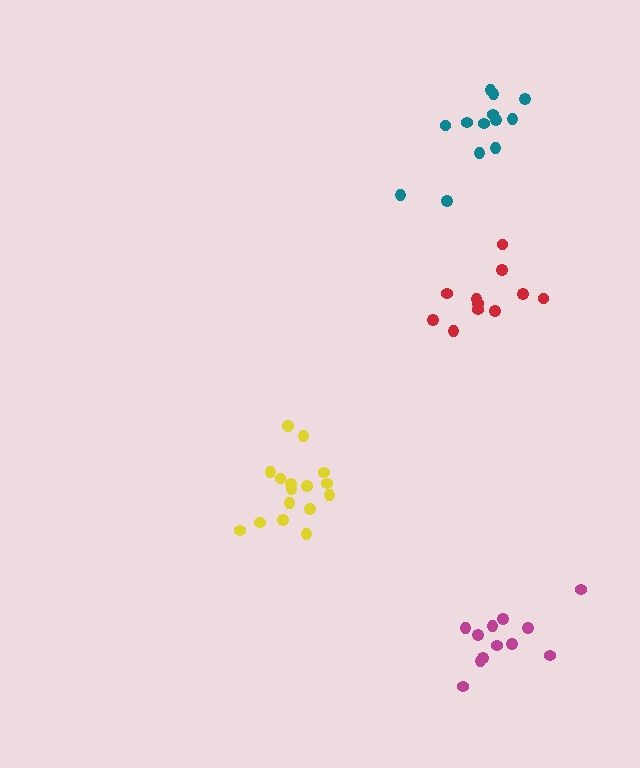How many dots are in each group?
Group 1: 16 dots, Group 2: 12 dots, Group 3: 11 dots, Group 4: 13 dots (52 total).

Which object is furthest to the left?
The yellow cluster is leftmost.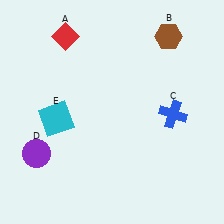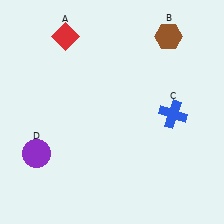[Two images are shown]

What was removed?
The cyan square (E) was removed in Image 2.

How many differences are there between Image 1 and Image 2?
There is 1 difference between the two images.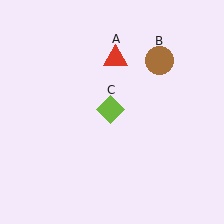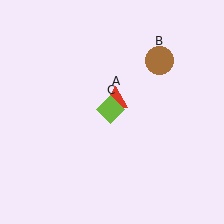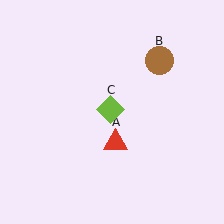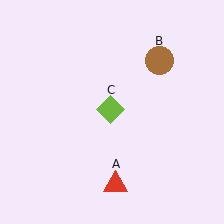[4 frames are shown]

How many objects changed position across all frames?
1 object changed position: red triangle (object A).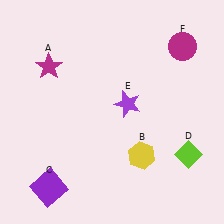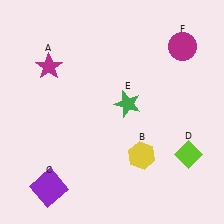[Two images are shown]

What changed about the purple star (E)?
In Image 1, E is purple. In Image 2, it changed to green.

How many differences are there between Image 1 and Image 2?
There is 1 difference between the two images.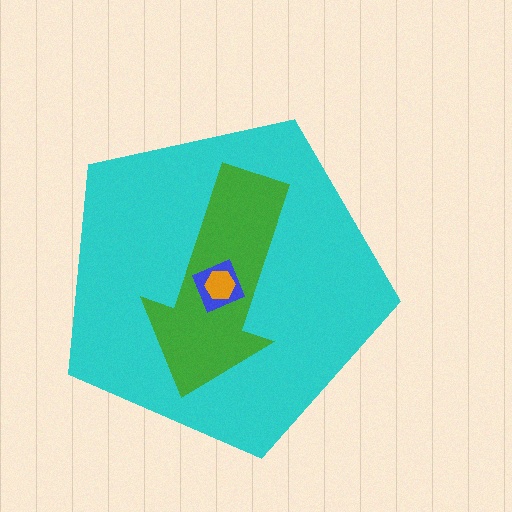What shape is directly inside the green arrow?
The blue diamond.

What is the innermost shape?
The orange hexagon.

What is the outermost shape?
The cyan pentagon.